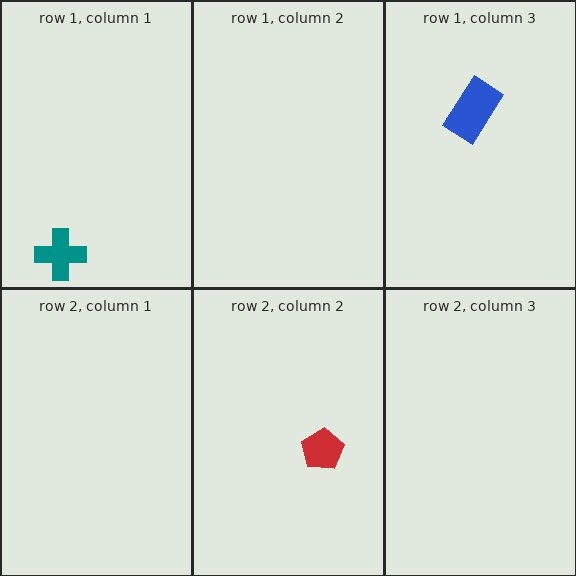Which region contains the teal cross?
The row 1, column 1 region.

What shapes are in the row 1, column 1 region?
The teal cross.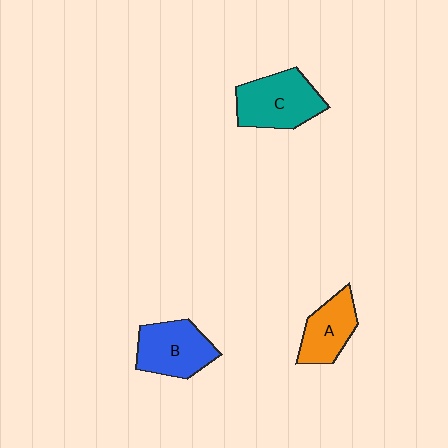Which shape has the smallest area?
Shape A (orange).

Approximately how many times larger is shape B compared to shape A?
Approximately 1.2 times.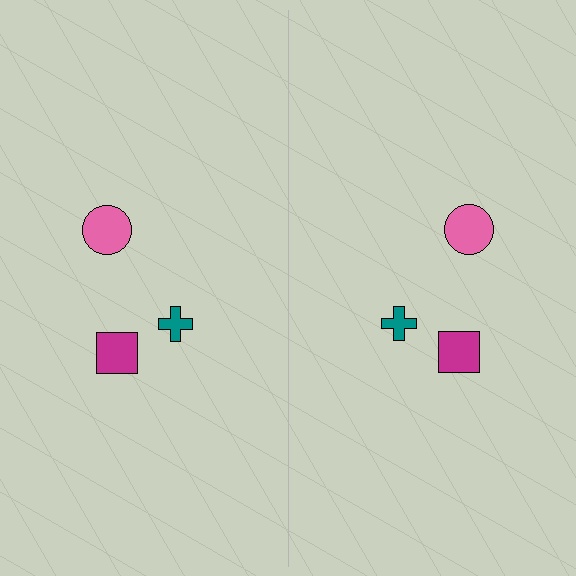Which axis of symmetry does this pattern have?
The pattern has a vertical axis of symmetry running through the center of the image.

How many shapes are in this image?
There are 6 shapes in this image.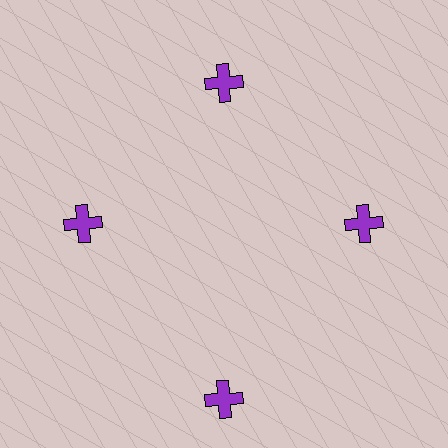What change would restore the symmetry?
The symmetry would be restored by moving it inward, back onto the ring so that all 4 crosses sit at equal angles and equal distance from the center.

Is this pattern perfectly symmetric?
No. The 4 purple crosses are arranged in a ring, but one element near the 6 o'clock position is pushed outward from the center, breaking the 4-fold rotational symmetry.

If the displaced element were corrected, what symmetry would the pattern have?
It would have 4-fold rotational symmetry — the pattern would map onto itself every 90 degrees.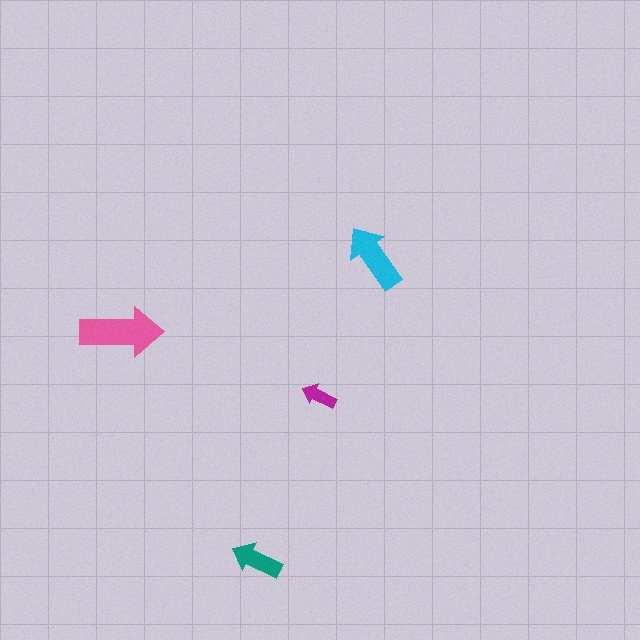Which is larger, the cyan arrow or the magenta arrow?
The cyan one.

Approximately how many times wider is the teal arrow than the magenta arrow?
About 1.5 times wider.